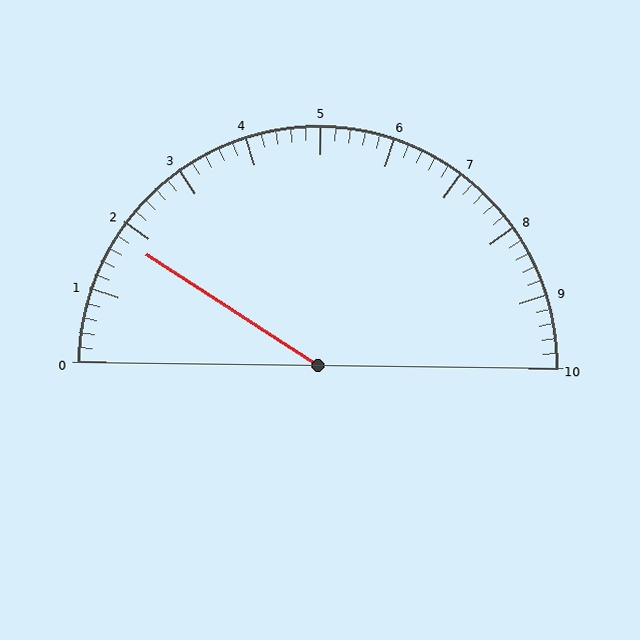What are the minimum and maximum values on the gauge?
The gauge ranges from 0 to 10.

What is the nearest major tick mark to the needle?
The nearest major tick mark is 2.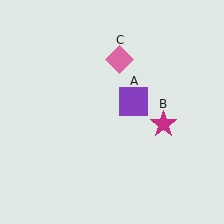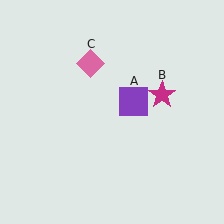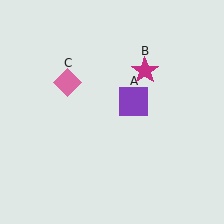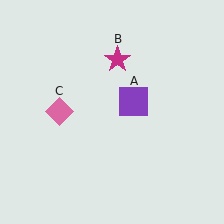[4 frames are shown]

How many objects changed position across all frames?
2 objects changed position: magenta star (object B), pink diamond (object C).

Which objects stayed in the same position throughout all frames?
Purple square (object A) remained stationary.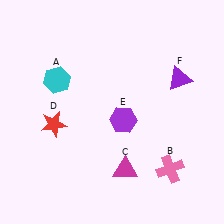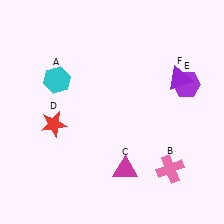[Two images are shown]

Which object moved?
The purple hexagon (E) moved right.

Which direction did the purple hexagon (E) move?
The purple hexagon (E) moved right.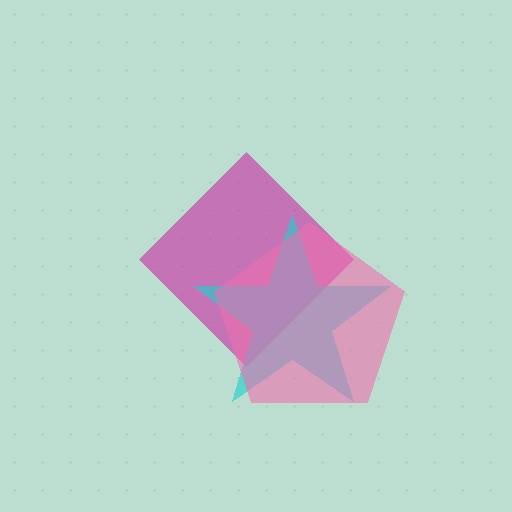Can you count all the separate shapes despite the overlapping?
Yes, there are 3 separate shapes.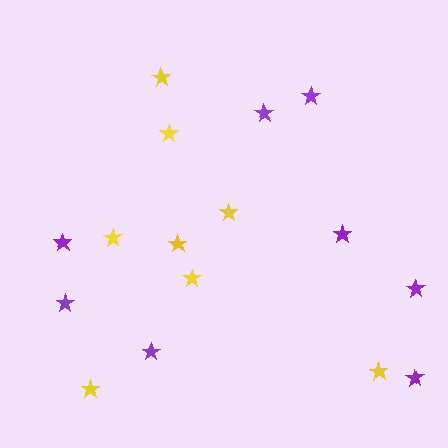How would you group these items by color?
There are 2 groups: one group of purple stars (8) and one group of yellow stars (8).